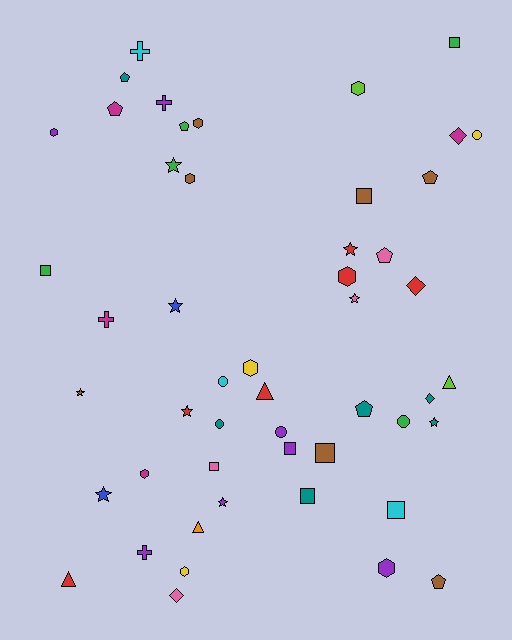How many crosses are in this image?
There are 4 crosses.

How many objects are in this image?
There are 50 objects.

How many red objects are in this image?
There are 6 red objects.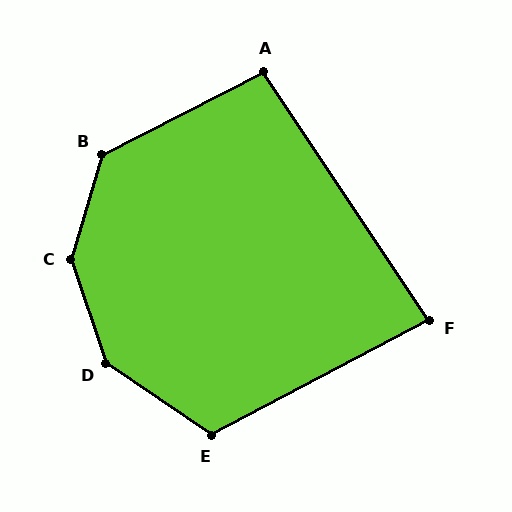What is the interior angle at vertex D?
Approximately 142 degrees (obtuse).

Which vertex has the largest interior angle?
C, at approximately 146 degrees.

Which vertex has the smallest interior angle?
F, at approximately 84 degrees.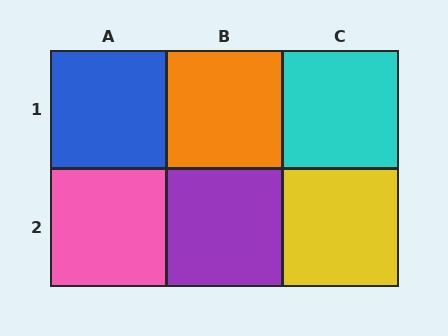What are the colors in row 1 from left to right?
Blue, orange, cyan.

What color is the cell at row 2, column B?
Purple.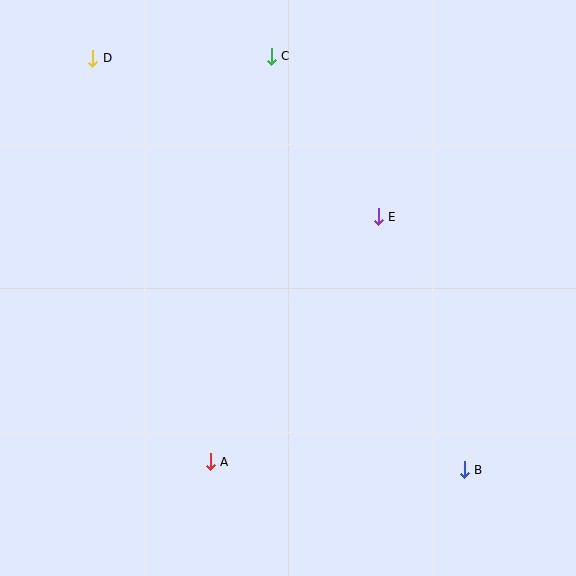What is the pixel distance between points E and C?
The distance between E and C is 192 pixels.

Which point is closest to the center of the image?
Point E at (378, 217) is closest to the center.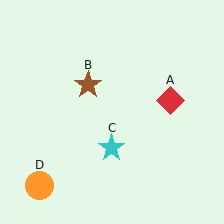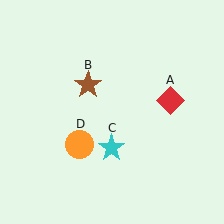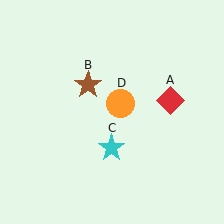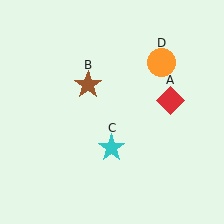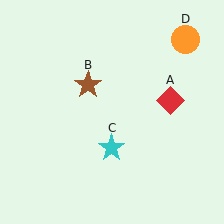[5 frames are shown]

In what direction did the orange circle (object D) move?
The orange circle (object D) moved up and to the right.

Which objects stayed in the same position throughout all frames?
Red diamond (object A) and brown star (object B) and cyan star (object C) remained stationary.